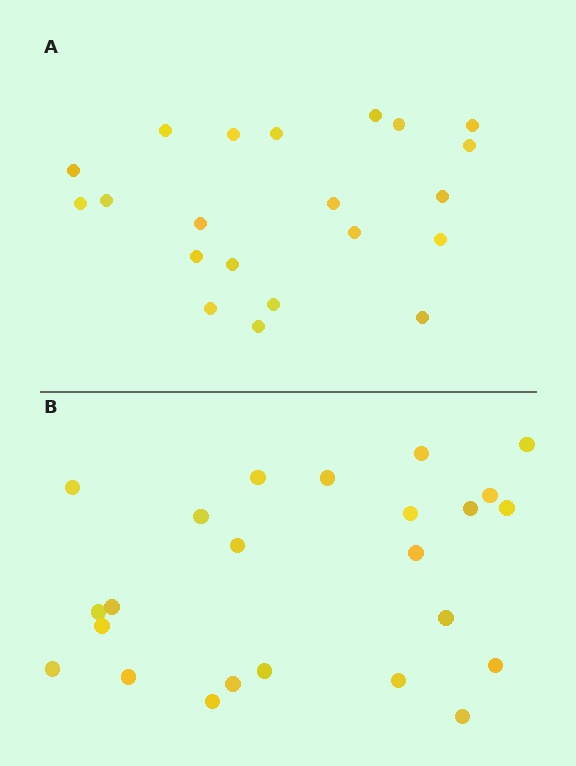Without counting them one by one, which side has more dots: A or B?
Region B (the bottom region) has more dots.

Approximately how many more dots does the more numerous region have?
Region B has just a few more — roughly 2 or 3 more dots than region A.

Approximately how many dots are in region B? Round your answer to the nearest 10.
About 20 dots. (The exact count is 24, which rounds to 20.)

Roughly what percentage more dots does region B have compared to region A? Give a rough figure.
About 15% more.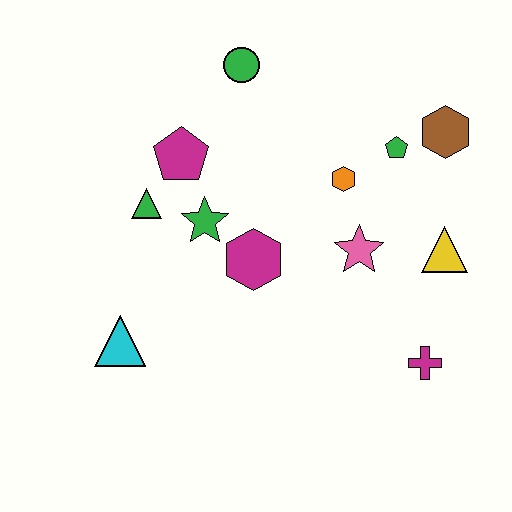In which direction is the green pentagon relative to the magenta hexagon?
The green pentagon is to the right of the magenta hexagon.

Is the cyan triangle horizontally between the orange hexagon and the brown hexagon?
No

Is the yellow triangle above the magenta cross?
Yes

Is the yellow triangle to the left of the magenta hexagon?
No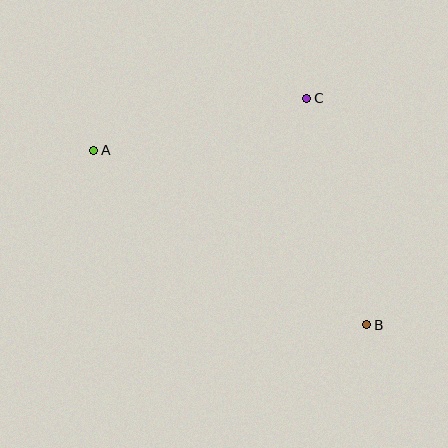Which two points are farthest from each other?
Points A and B are farthest from each other.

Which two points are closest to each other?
Points A and C are closest to each other.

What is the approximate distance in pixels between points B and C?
The distance between B and C is approximately 235 pixels.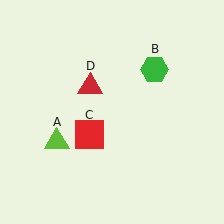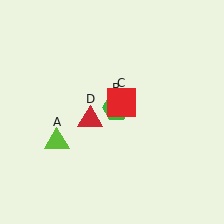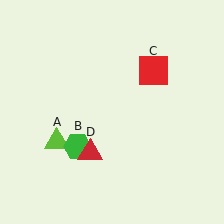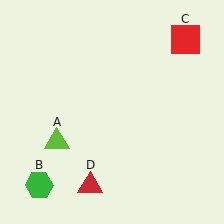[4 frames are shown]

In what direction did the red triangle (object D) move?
The red triangle (object D) moved down.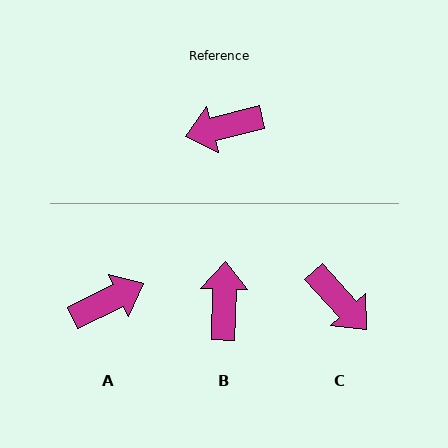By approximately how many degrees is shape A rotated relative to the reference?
Approximately 168 degrees clockwise.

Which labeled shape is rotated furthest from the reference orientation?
A, about 168 degrees away.